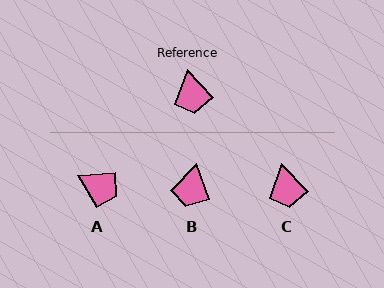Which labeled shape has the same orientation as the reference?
C.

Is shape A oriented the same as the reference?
No, it is off by about 52 degrees.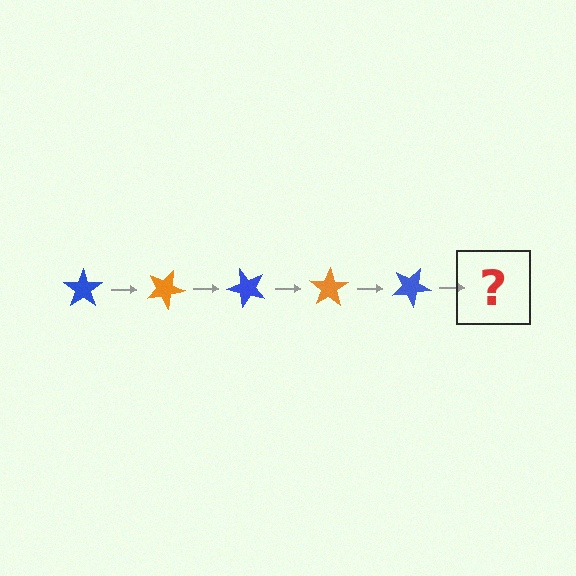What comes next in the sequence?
The next element should be an orange star, rotated 125 degrees from the start.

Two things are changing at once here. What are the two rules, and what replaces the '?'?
The two rules are that it rotates 25 degrees each step and the color cycles through blue and orange. The '?' should be an orange star, rotated 125 degrees from the start.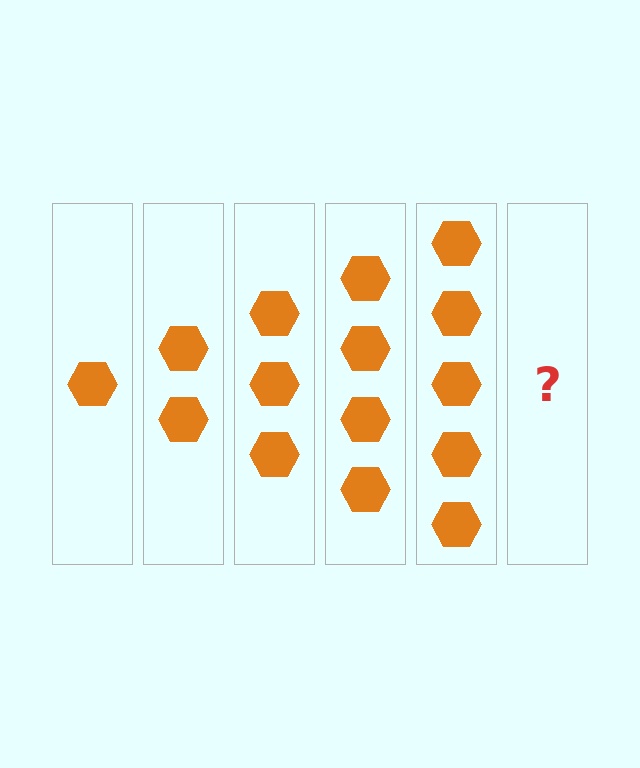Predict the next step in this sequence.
The next step is 6 hexagons.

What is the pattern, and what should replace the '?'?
The pattern is that each step adds one more hexagon. The '?' should be 6 hexagons.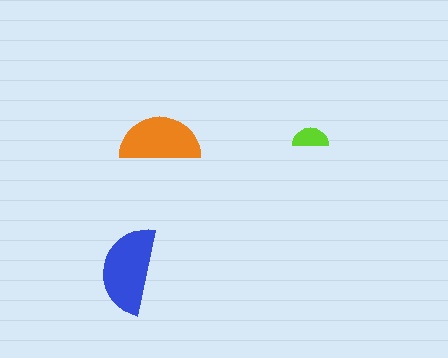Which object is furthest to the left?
The blue semicircle is leftmost.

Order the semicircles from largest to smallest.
the blue one, the orange one, the lime one.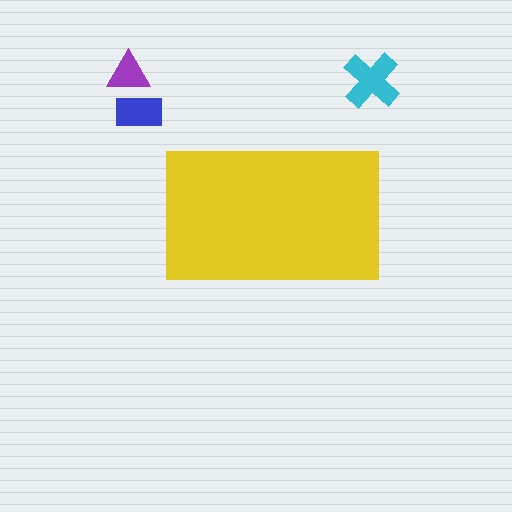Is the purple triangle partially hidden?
No, the purple triangle is fully visible.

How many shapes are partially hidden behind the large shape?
0 shapes are partially hidden.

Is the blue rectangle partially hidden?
No, the blue rectangle is fully visible.